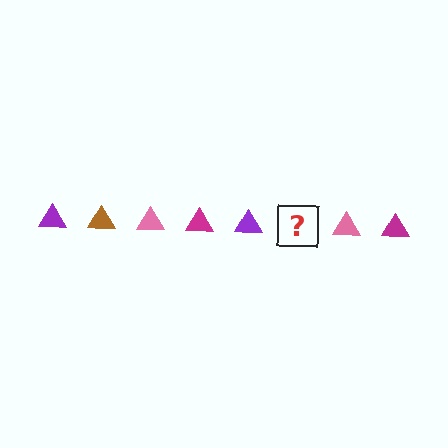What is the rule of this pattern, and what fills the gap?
The rule is that the pattern cycles through purple, brown, pink, magenta triangles. The gap should be filled with a brown triangle.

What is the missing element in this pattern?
The missing element is a brown triangle.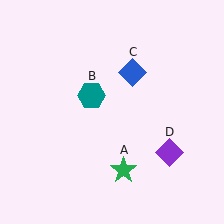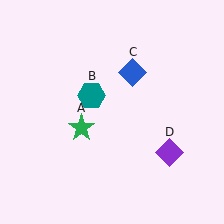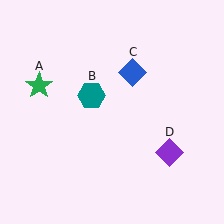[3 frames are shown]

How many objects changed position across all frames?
1 object changed position: green star (object A).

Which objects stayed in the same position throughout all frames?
Teal hexagon (object B) and blue diamond (object C) and purple diamond (object D) remained stationary.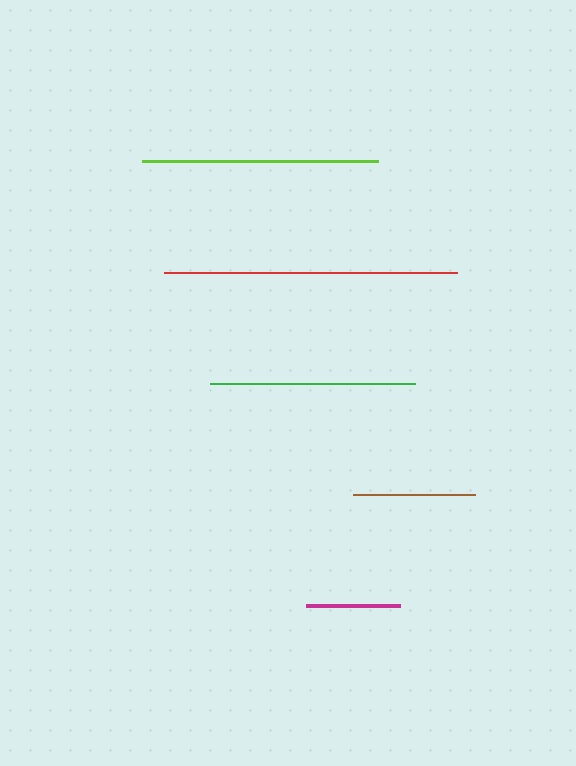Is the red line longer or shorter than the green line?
The red line is longer than the green line.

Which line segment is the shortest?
The magenta line is the shortest at approximately 94 pixels.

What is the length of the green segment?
The green segment is approximately 205 pixels long.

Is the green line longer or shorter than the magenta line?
The green line is longer than the magenta line.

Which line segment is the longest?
The red line is the longest at approximately 293 pixels.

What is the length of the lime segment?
The lime segment is approximately 236 pixels long.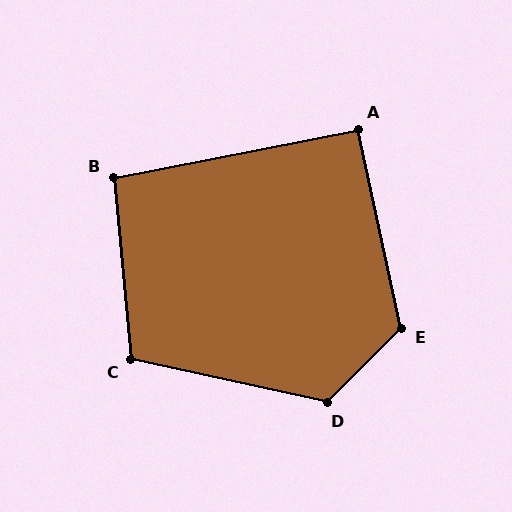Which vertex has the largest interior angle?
D, at approximately 123 degrees.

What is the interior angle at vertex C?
Approximately 108 degrees (obtuse).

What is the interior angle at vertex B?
Approximately 96 degrees (obtuse).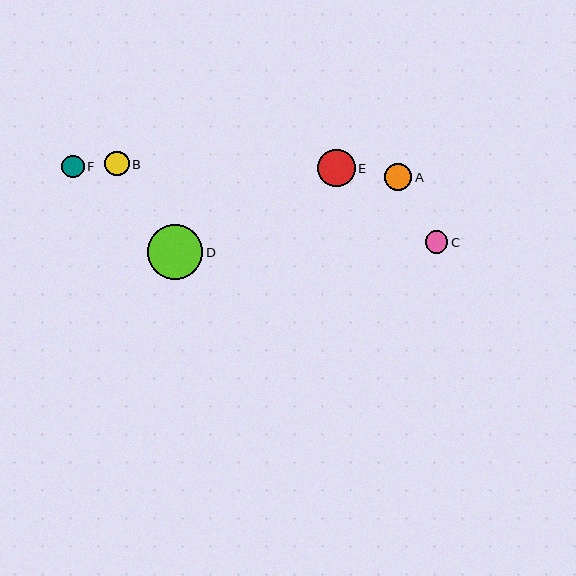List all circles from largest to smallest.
From largest to smallest: D, E, A, B, C, F.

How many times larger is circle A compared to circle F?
Circle A is approximately 1.2 times the size of circle F.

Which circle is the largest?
Circle D is the largest with a size of approximately 55 pixels.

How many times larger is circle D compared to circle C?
Circle D is approximately 2.5 times the size of circle C.